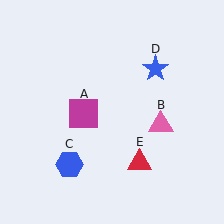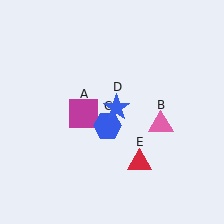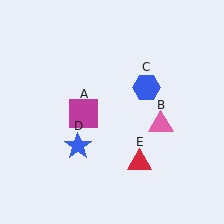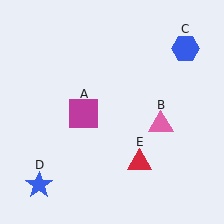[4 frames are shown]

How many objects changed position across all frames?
2 objects changed position: blue hexagon (object C), blue star (object D).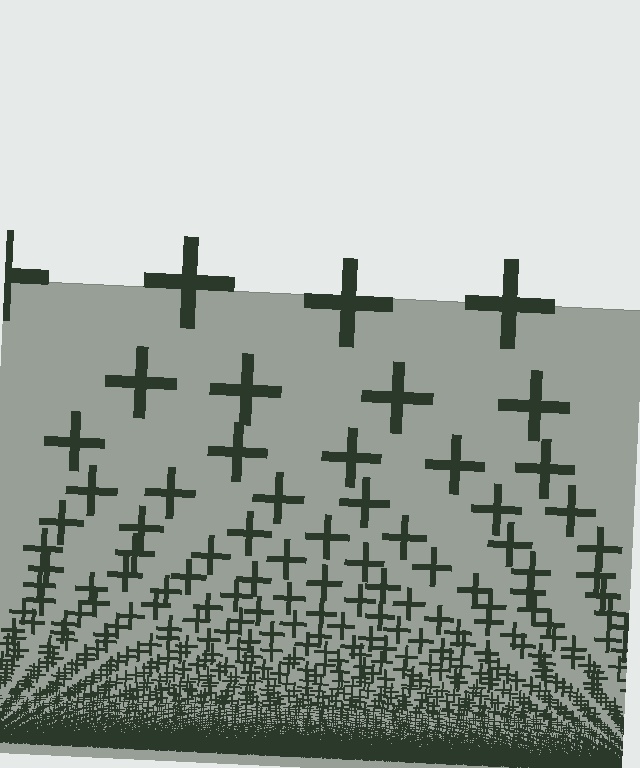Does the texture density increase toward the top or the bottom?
Density increases toward the bottom.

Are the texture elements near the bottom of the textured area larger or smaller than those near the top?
Smaller. The gradient is inverted — elements near the bottom are smaller and denser.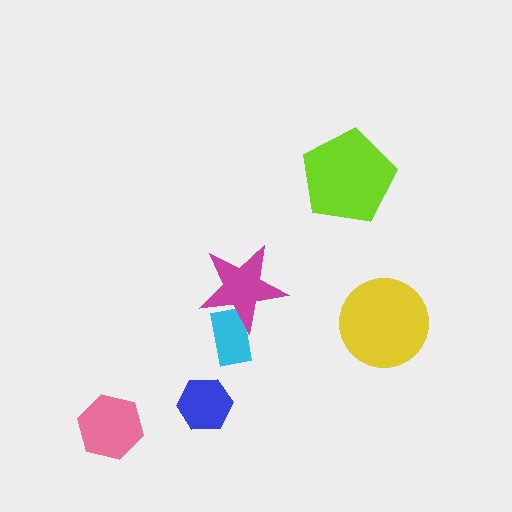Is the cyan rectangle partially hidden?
Yes, it is partially covered by another shape.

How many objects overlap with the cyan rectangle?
1 object overlaps with the cyan rectangle.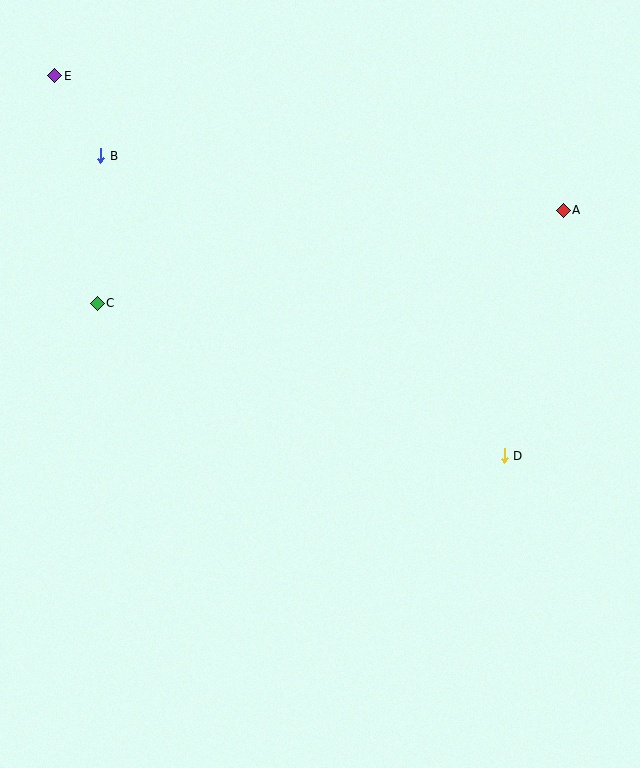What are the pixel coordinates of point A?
Point A is at (563, 210).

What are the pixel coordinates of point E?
Point E is at (55, 76).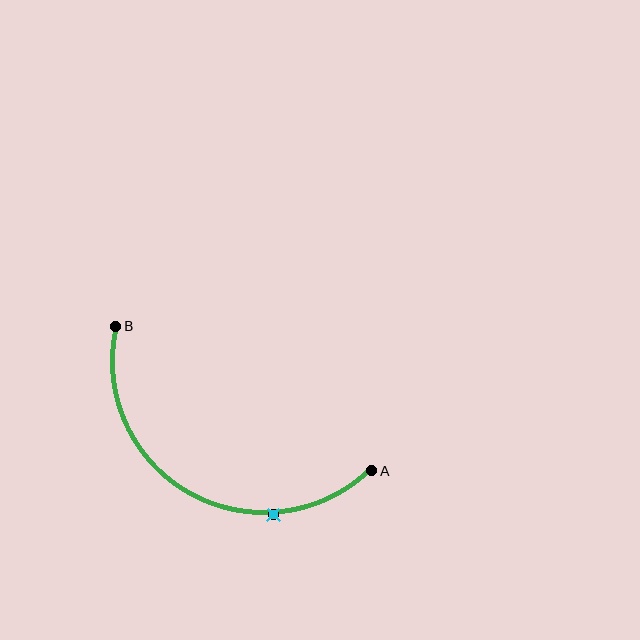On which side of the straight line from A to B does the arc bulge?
The arc bulges below the straight line connecting A and B.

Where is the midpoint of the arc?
The arc midpoint is the point on the curve farthest from the straight line joining A and B. It sits below that line.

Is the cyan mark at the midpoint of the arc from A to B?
No. The cyan mark lies on the arc but is closer to endpoint A. The arc midpoint would be at the point on the curve equidistant along the arc from both A and B.